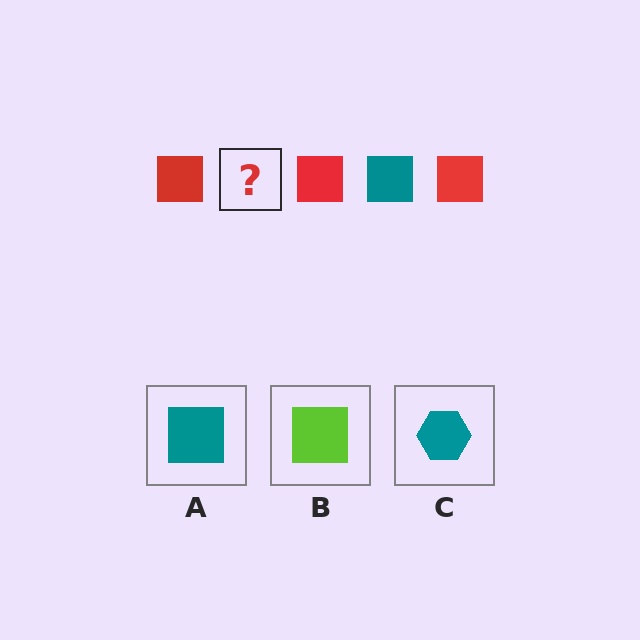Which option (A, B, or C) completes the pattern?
A.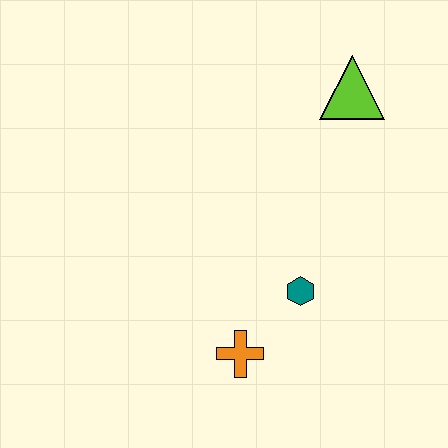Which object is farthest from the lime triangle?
The orange cross is farthest from the lime triangle.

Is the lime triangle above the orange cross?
Yes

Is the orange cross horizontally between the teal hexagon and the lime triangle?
No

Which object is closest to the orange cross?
The teal hexagon is closest to the orange cross.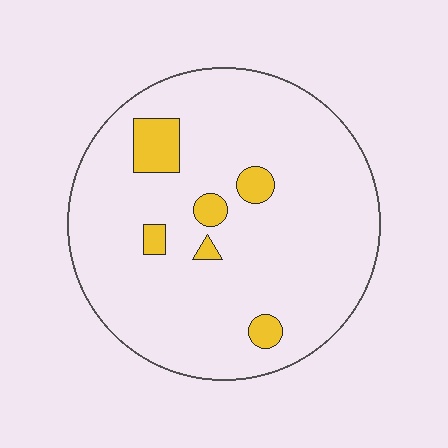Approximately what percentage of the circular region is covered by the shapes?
Approximately 10%.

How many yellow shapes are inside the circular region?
6.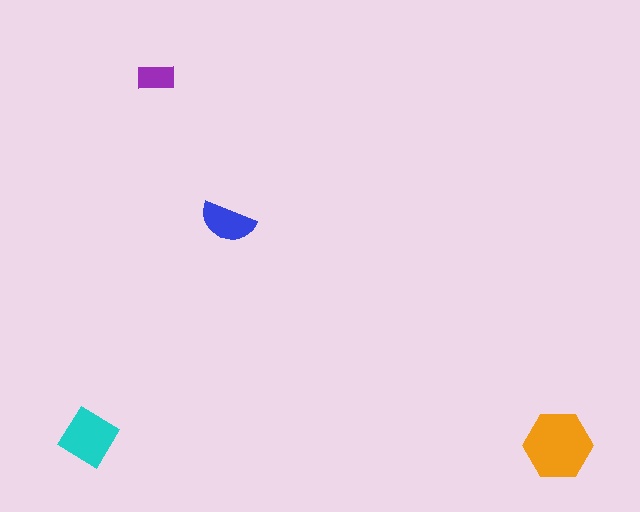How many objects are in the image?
There are 4 objects in the image.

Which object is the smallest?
The purple rectangle.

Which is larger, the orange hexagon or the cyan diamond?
The orange hexagon.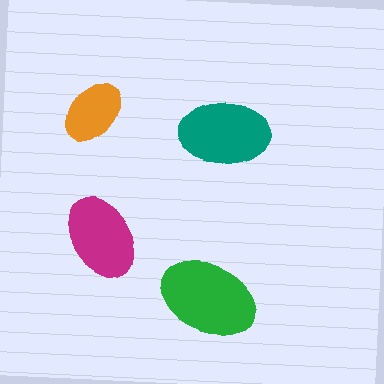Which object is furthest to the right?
The teal ellipse is rightmost.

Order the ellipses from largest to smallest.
the green one, the teal one, the magenta one, the orange one.